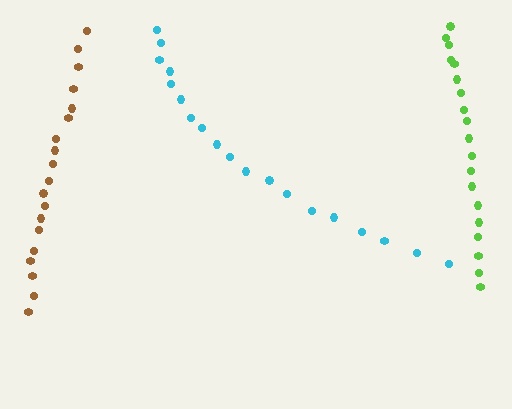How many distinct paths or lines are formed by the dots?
There are 3 distinct paths.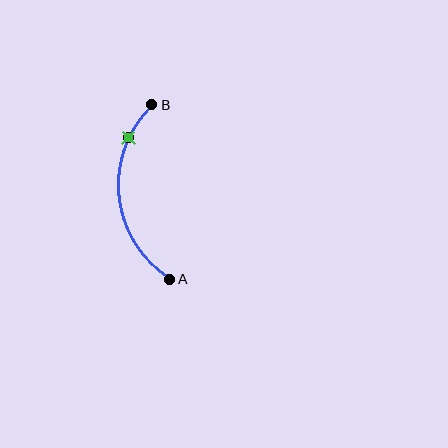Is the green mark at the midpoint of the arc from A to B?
No. The green mark lies on the arc but is closer to endpoint B. The arc midpoint would be at the point on the curve equidistant along the arc from both A and B.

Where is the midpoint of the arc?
The arc midpoint is the point on the curve farthest from the straight line joining A and B. It sits to the left of that line.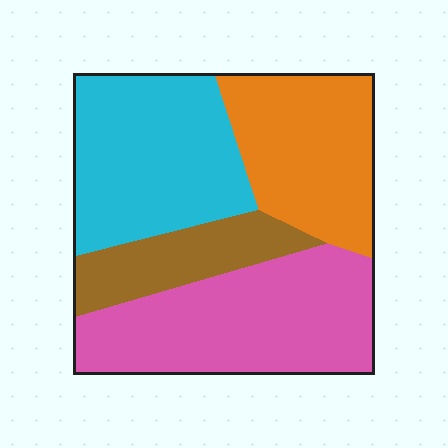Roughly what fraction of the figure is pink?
Pink covers roughly 35% of the figure.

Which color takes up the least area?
Brown, at roughly 15%.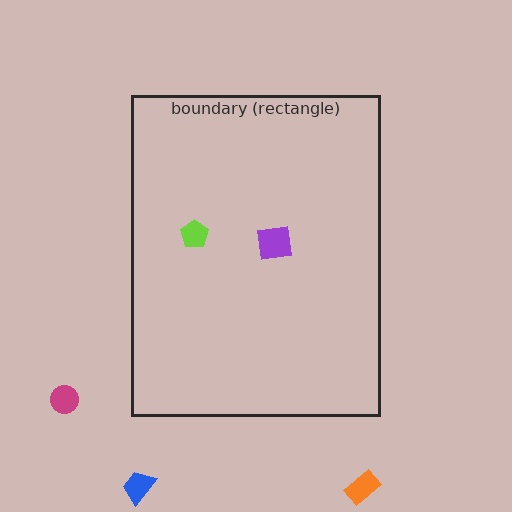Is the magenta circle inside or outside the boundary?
Outside.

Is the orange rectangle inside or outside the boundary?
Outside.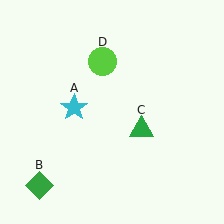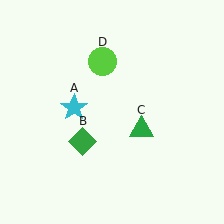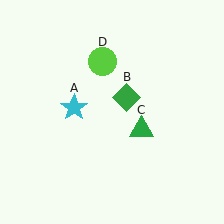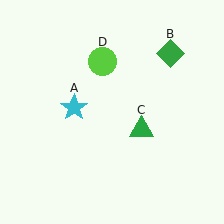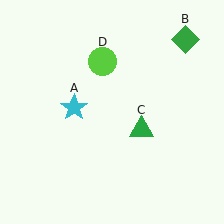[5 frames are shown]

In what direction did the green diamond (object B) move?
The green diamond (object B) moved up and to the right.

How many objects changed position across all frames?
1 object changed position: green diamond (object B).